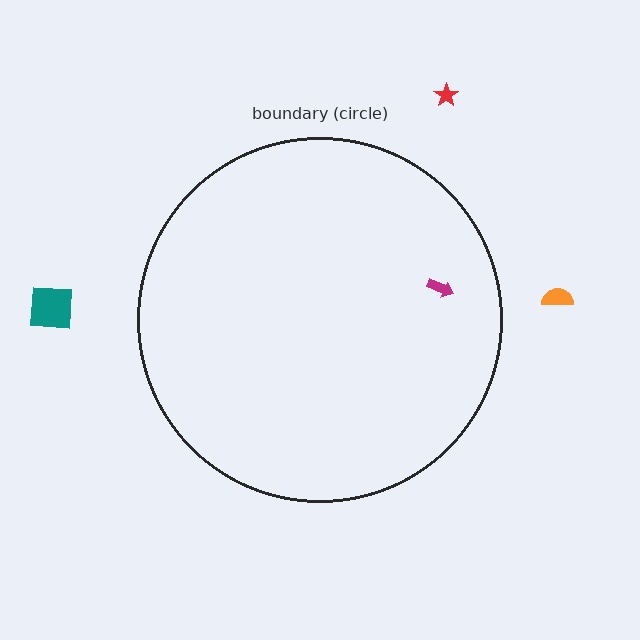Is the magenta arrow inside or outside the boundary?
Inside.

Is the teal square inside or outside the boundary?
Outside.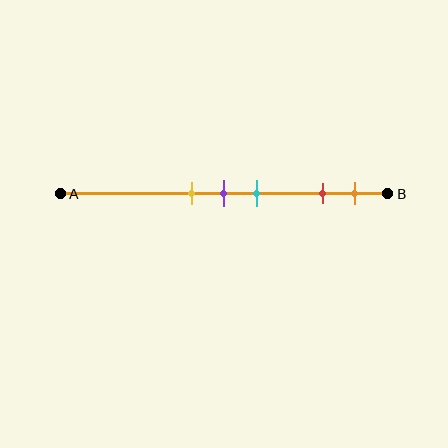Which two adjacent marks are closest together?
The yellow and purple marks are the closest adjacent pair.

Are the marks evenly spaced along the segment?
No, the marks are not evenly spaced.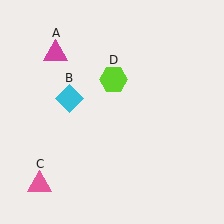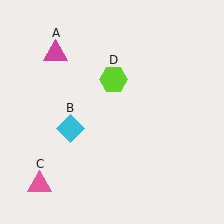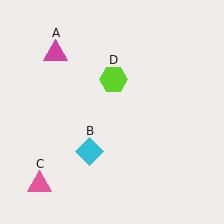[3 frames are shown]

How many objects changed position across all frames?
1 object changed position: cyan diamond (object B).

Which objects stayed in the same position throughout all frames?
Magenta triangle (object A) and pink triangle (object C) and lime hexagon (object D) remained stationary.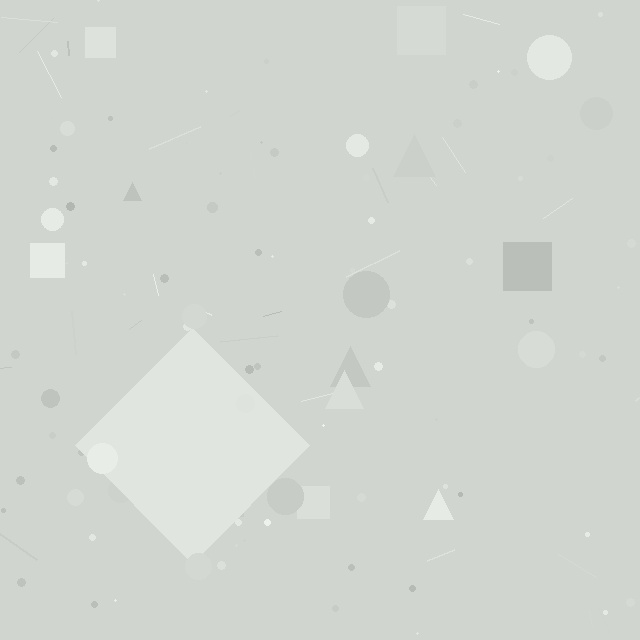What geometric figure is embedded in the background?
A diamond is embedded in the background.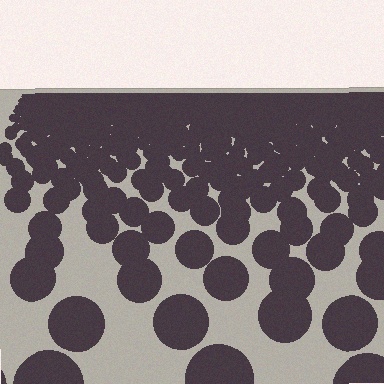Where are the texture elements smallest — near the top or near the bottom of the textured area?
Near the top.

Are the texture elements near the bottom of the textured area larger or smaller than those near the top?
Larger. Near the bottom, elements are closer to the viewer and appear at a bigger on-screen size.